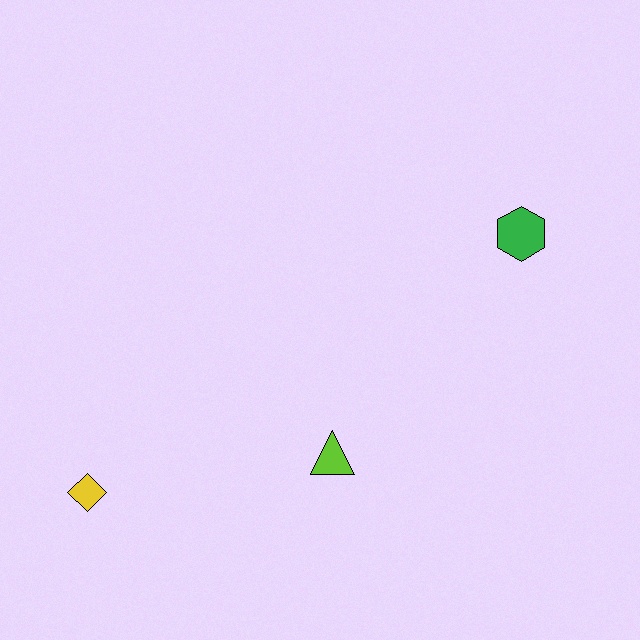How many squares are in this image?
There are no squares.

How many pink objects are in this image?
There are no pink objects.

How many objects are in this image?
There are 3 objects.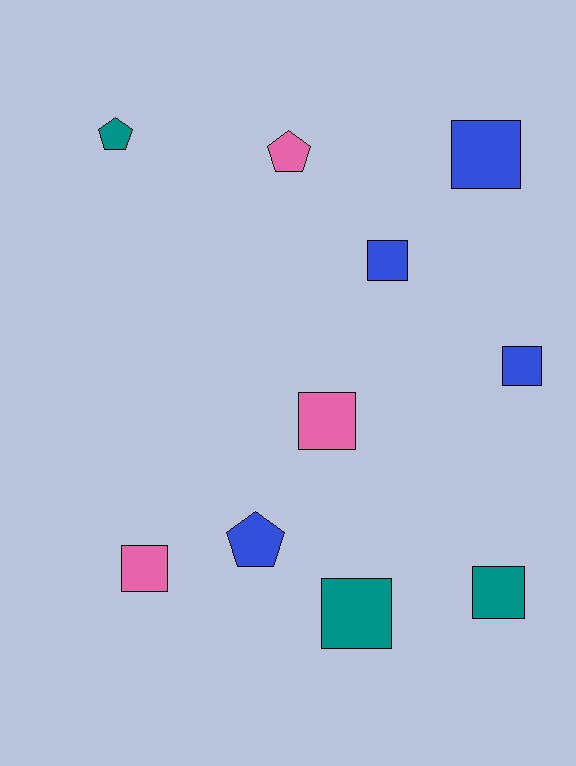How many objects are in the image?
There are 10 objects.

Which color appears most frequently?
Blue, with 4 objects.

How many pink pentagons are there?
There is 1 pink pentagon.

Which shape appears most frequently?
Square, with 7 objects.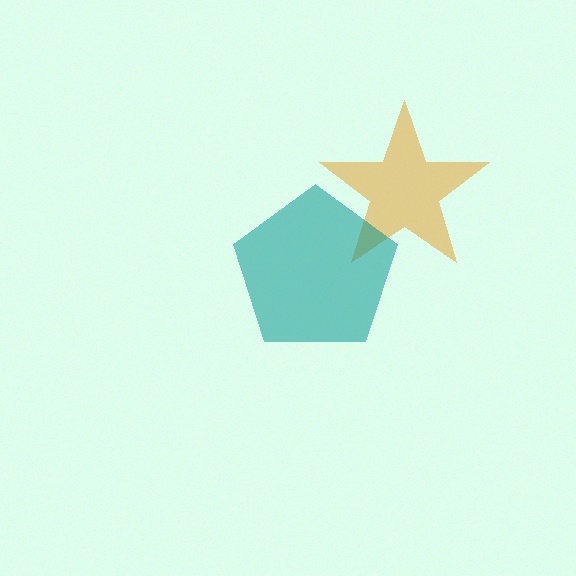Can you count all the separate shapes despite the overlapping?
Yes, there are 2 separate shapes.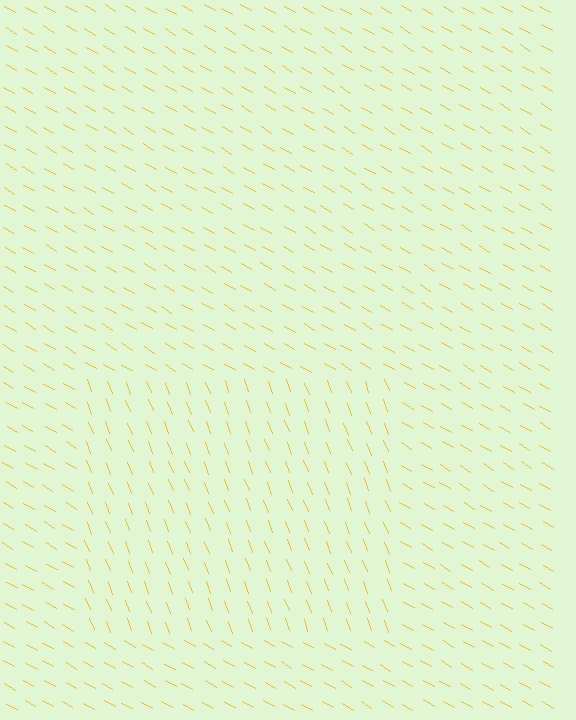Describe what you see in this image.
The image is filled with small yellow line segments. A rectangle region in the image has lines oriented differently from the surrounding lines, creating a visible texture boundary.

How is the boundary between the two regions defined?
The boundary is defined purely by a change in line orientation (approximately 39 degrees difference). All lines are the same color and thickness.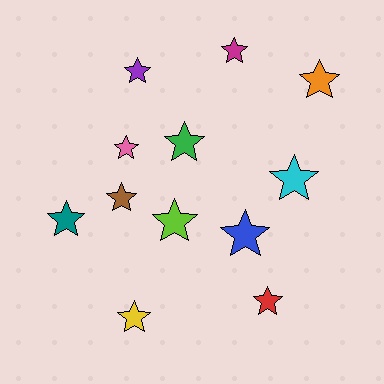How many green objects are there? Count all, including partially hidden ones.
There is 1 green object.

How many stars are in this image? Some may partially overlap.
There are 12 stars.